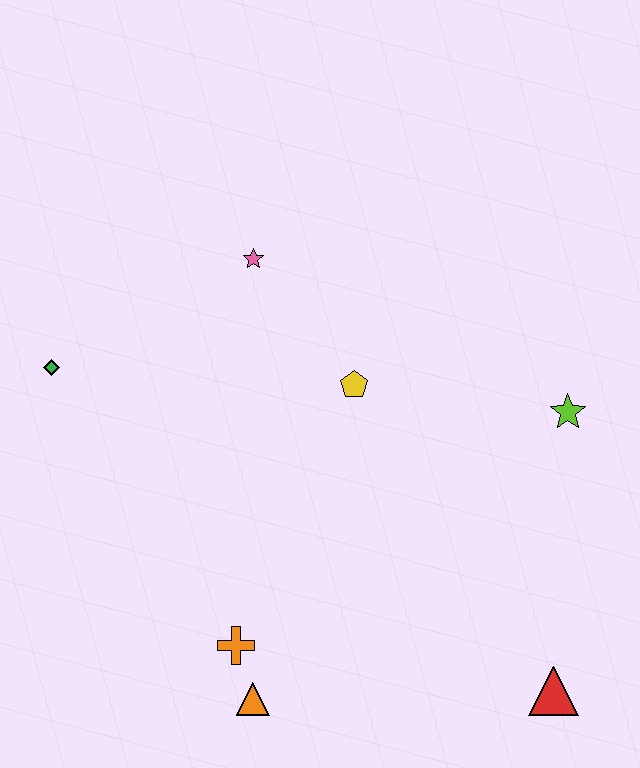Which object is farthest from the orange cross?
The lime star is farthest from the orange cross.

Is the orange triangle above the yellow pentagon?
No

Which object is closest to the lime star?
The yellow pentagon is closest to the lime star.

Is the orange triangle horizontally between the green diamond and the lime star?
Yes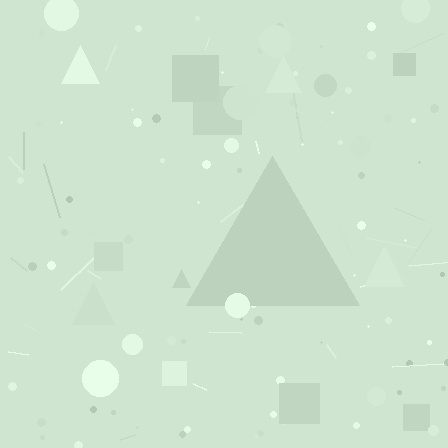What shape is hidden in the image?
A triangle is hidden in the image.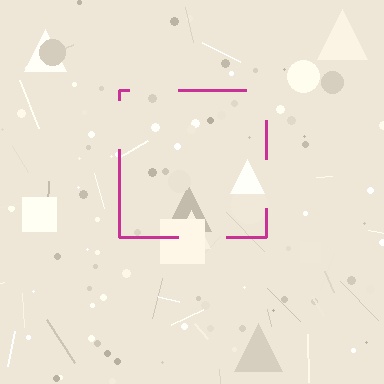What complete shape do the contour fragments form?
The contour fragments form a square.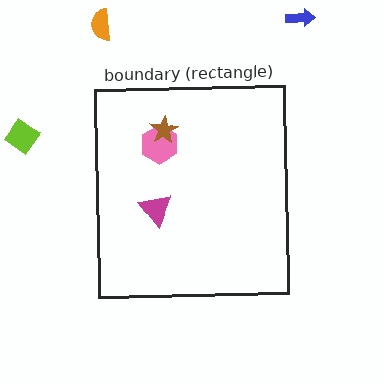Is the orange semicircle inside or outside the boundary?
Outside.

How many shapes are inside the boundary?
3 inside, 3 outside.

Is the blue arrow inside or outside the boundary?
Outside.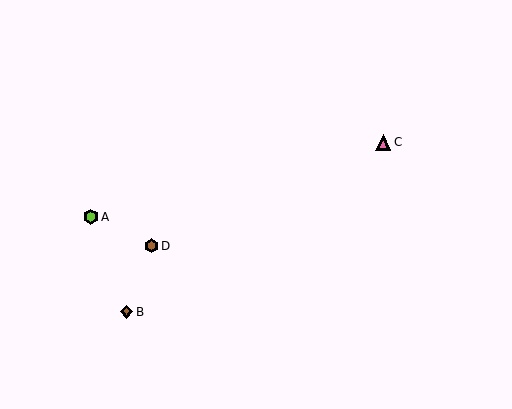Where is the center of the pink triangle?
The center of the pink triangle is at (383, 142).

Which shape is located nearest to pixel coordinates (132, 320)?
The brown diamond (labeled B) at (126, 312) is nearest to that location.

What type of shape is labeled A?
Shape A is a lime hexagon.